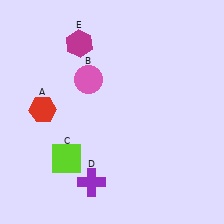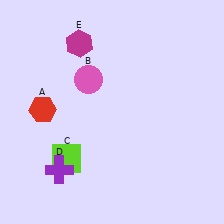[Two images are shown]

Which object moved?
The purple cross (D) moved left.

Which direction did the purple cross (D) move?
The purple cross (D) moved left.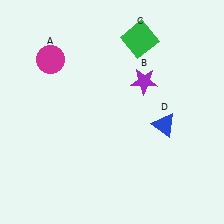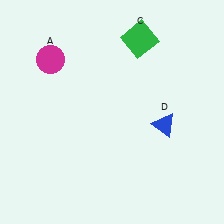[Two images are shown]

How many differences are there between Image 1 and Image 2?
There is 1 difference between the two images.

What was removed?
The purple star (B) was removed in Image 2.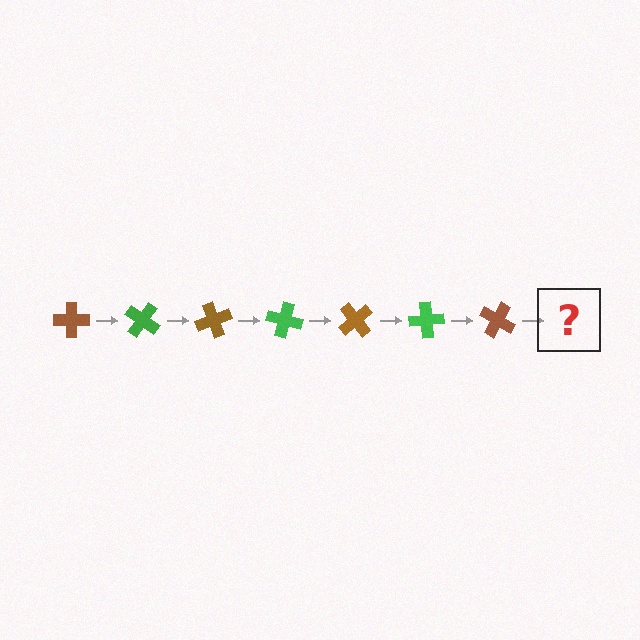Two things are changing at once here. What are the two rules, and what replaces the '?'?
The two rules are that it rotates 35 degrees each step and the color cycles through brown and green. The '?' should be a green cross, rotated 245 degrees from the start.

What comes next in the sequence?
The next element should be a green cross, rotated 245 degrees from the start.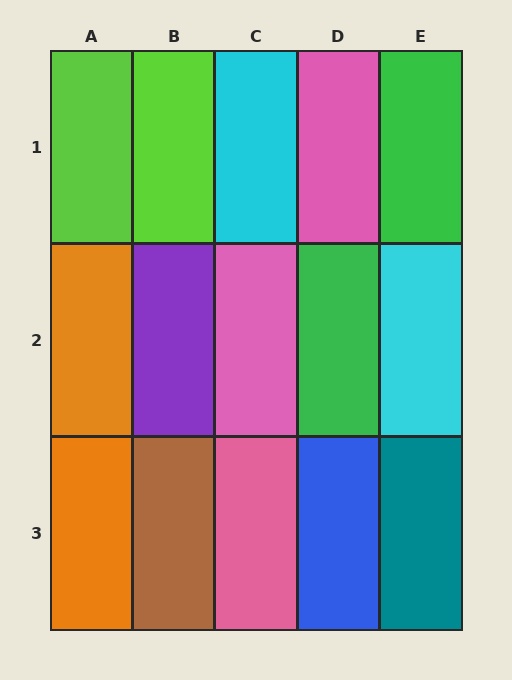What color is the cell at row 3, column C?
Pink.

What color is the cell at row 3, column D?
Blue.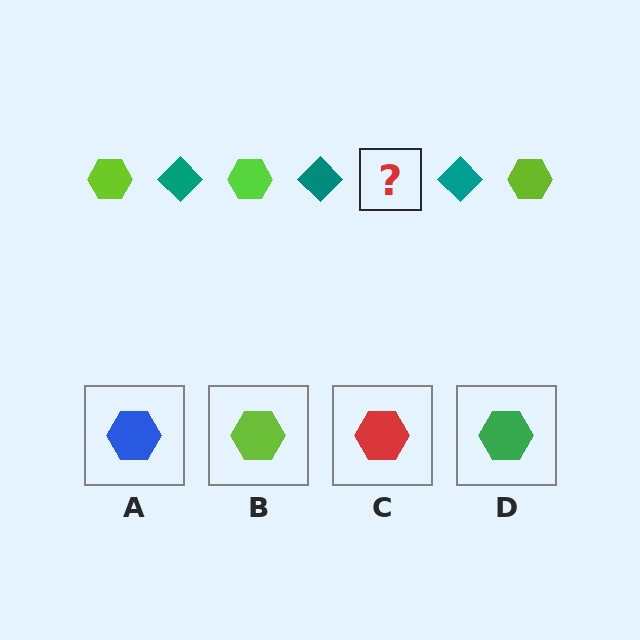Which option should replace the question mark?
Option B.